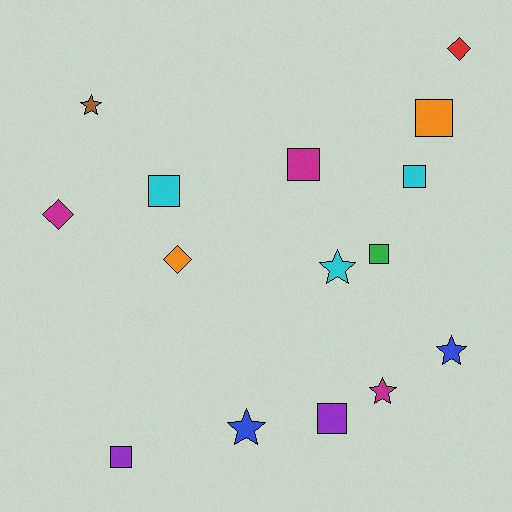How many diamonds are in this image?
There are 3 diamonds.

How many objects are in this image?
There are 15 objects.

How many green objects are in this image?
There is 1 green object.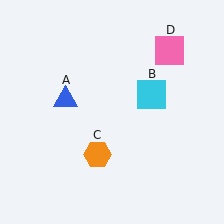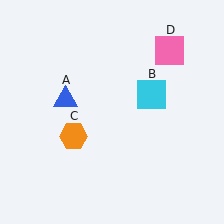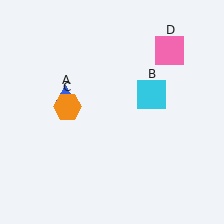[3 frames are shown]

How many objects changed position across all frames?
1 object changed position: orange hexagon (object C).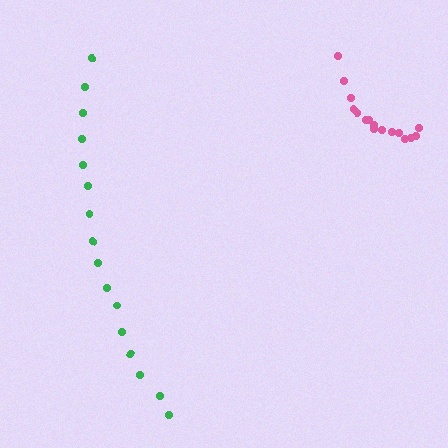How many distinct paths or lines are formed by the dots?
There are 2 distinct paths.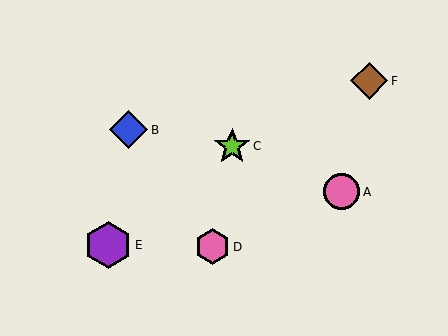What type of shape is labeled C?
Shape C is a lime star.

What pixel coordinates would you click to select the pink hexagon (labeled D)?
Click at (213, 247) to select the pink hexagon D.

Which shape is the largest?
The purple hexagon (labeled E) is the largest.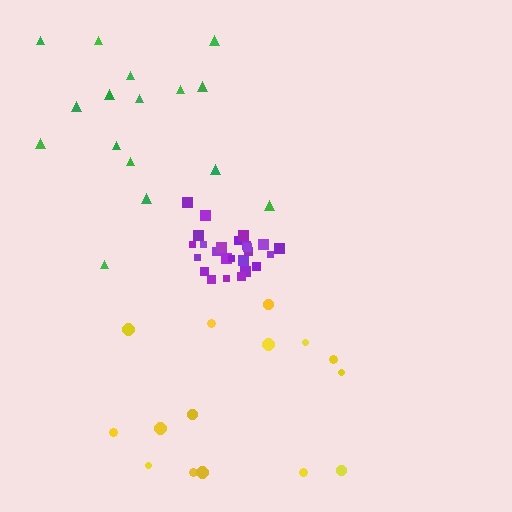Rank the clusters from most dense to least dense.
purple, green, yellow.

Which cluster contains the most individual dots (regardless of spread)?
Purple (25).